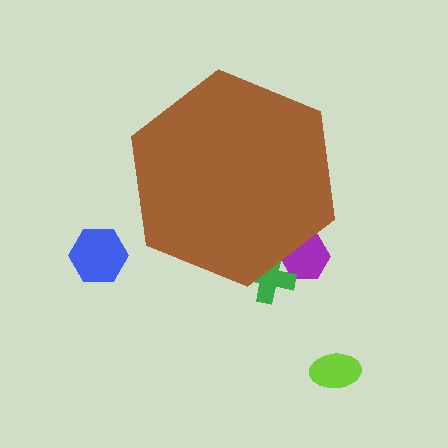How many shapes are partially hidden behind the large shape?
2 shapes are partially hidden.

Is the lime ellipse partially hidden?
No, the lime ellipse is fully visible.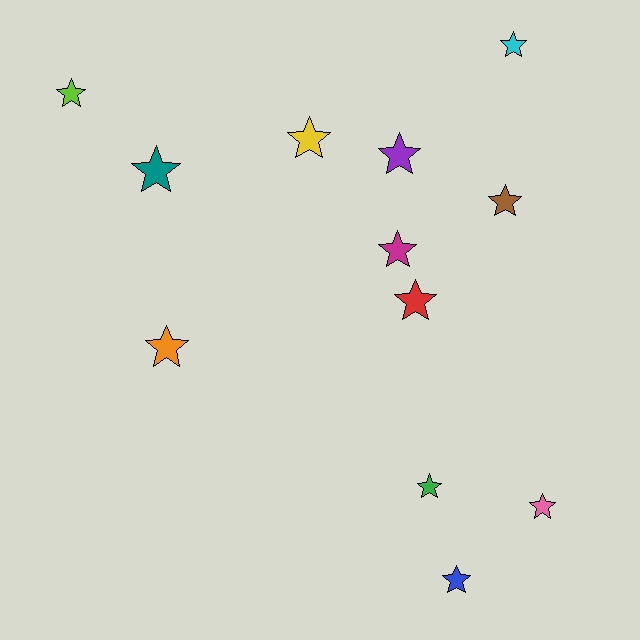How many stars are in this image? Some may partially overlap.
There are 12 stars.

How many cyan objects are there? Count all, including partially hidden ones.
There is 1 cyan object.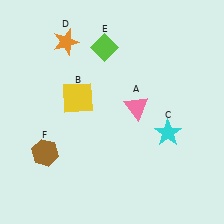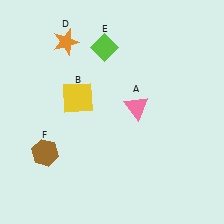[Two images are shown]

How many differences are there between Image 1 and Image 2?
There is 1 difference between the two images.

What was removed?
The cyan star (C) was removed in Image 2.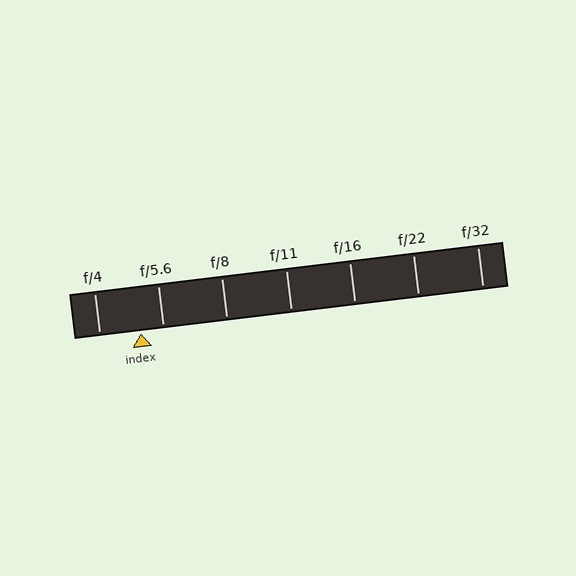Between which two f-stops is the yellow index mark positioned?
The index mark is between f/4 and f/5.6.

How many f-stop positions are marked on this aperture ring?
There are 7 f-stop positions marked.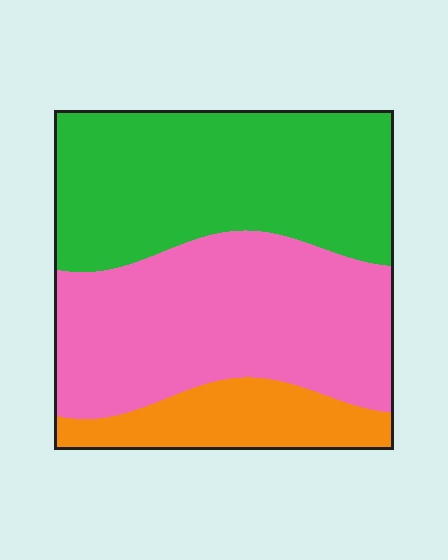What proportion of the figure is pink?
Pink takes up about two fifths (2/5) of the figure.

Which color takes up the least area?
Orange, at roughly 15%.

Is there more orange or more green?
Green.